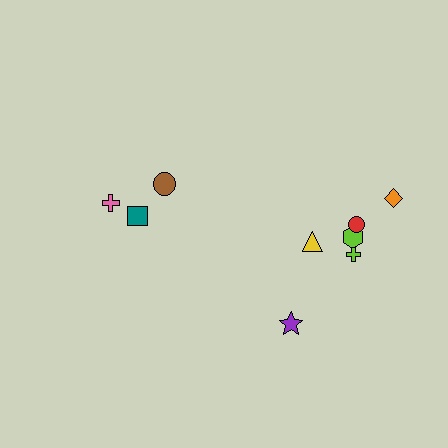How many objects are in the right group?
There are 6 objects.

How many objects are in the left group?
There are 3 objects.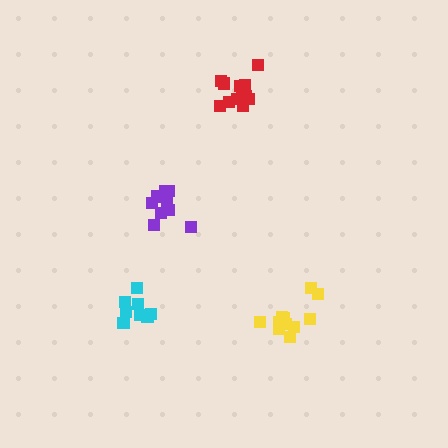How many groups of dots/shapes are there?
There are 4 groups.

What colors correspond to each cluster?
The clusters are colored: purple, cyan, yellow, red.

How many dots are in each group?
Group 1: 10 dots, Group 2: 9 dots, Group 3: 11 dots, Group 4: 12 dots (42 total).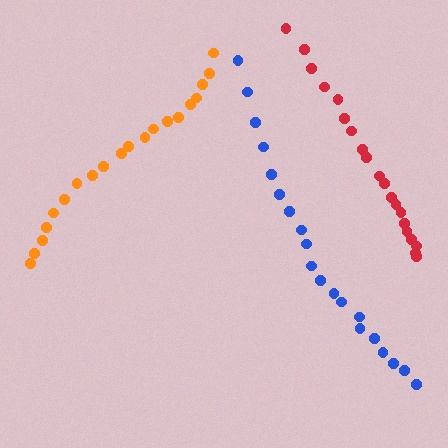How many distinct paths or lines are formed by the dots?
There are 3 distinct paths.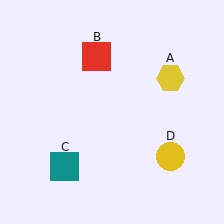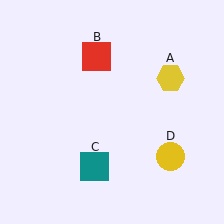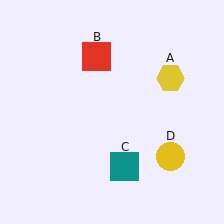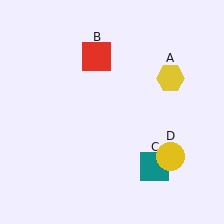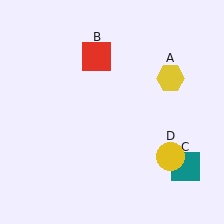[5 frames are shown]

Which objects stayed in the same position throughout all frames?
Yellow hexagon (object A) and red square (object B) and yellow circle (object D) remained stationary.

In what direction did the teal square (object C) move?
The teal square (object C) moved right.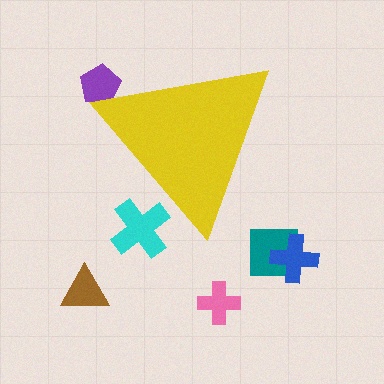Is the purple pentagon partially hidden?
Yes, the purple pentagon is partially hidden behind the yellow triangle.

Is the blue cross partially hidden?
No, the blue cross is fully visible.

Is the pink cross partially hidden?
No, the pink cross is fully visible.